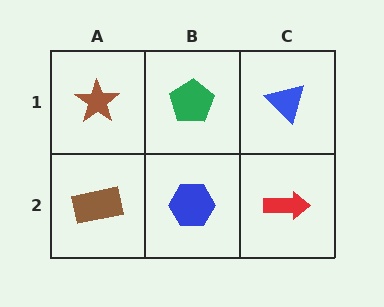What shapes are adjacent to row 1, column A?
A brown rectangle (row 2, column A), a green pentagon (row 1, column B).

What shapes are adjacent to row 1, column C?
A red arrow (row 2, column C), a green pentagon (row 1, column B).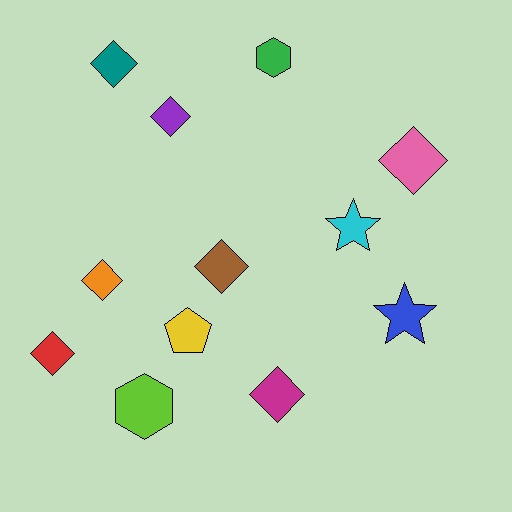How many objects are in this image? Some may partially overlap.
There are 12 objects.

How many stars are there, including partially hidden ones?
There are 2 stars.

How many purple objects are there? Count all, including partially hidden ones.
There is 1 purple object.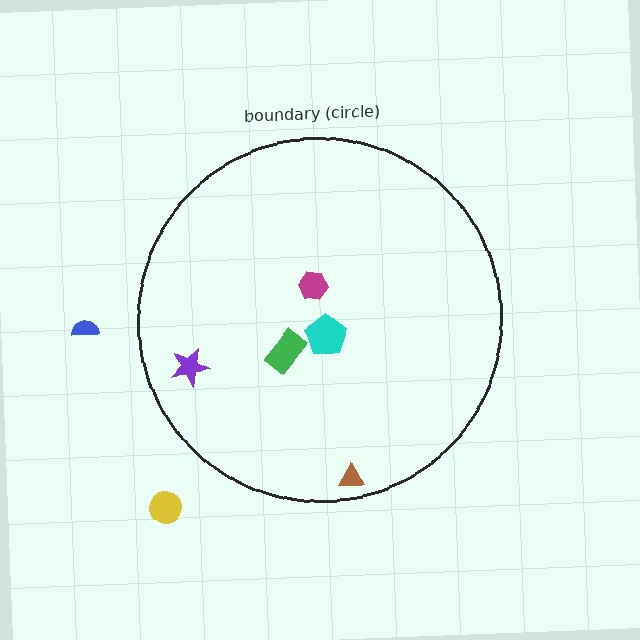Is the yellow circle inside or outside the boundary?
Outside.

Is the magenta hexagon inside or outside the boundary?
Inside.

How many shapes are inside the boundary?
5 inside, 2 outside.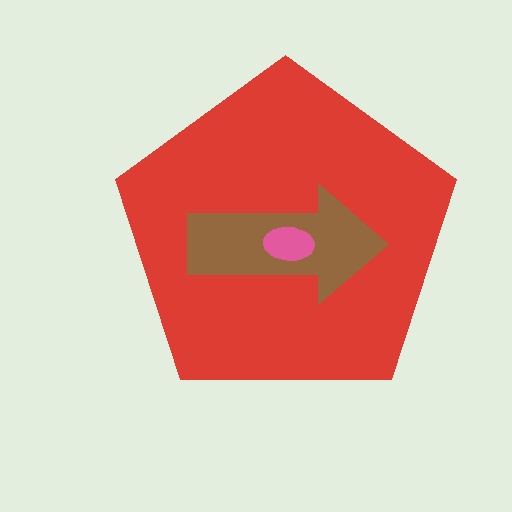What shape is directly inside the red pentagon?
The brown arrow.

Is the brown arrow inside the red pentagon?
Yes.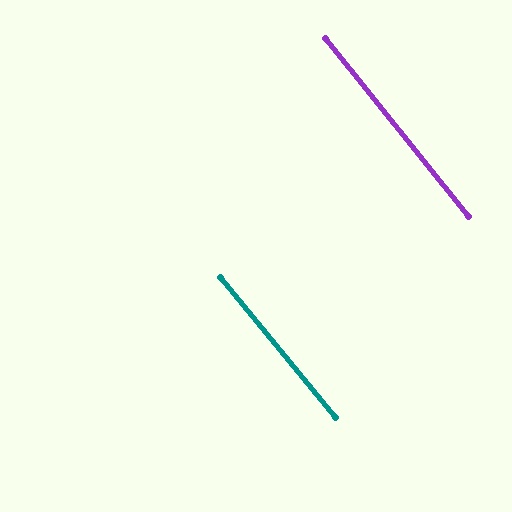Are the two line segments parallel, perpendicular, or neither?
Parallel — their directions differ by only 0.8°.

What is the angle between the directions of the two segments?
Approximately 1 degree.